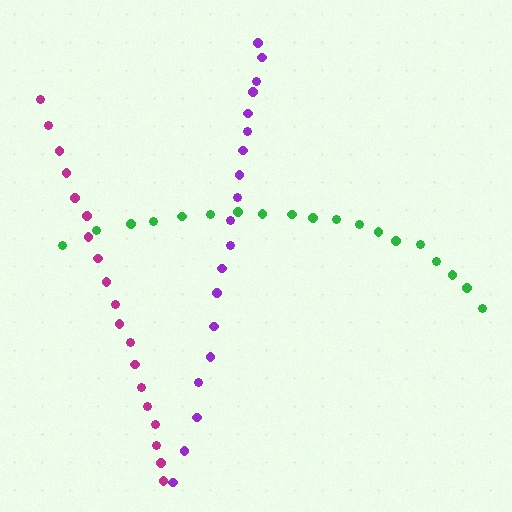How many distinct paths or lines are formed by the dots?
There are 3 distinct paths.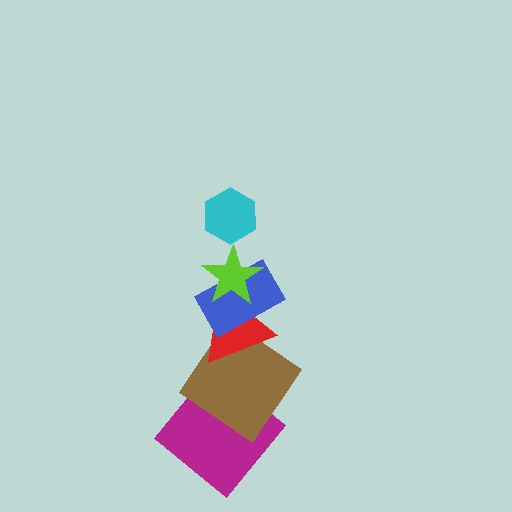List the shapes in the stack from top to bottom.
From top to bottom: the cyan hexagon, the lime star, the blue rectangle, the red triangle, the brown diamond, the magenta diamond.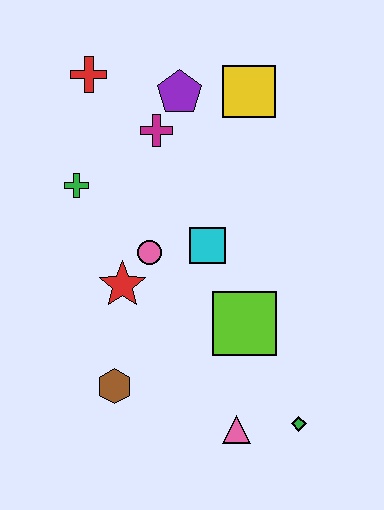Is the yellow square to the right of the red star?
Yes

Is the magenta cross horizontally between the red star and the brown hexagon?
No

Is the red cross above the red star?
Yes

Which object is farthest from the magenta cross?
The green diamond is farthest from the magenta cross.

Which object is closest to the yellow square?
The purple pentagon is closest to the yellow square.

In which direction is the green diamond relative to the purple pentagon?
The green diamond is below the purple pentagon.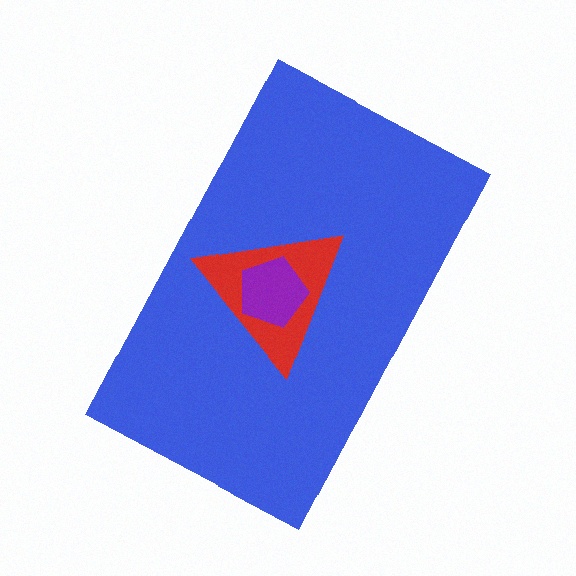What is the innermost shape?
The purple pentagon.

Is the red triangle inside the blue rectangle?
Yes.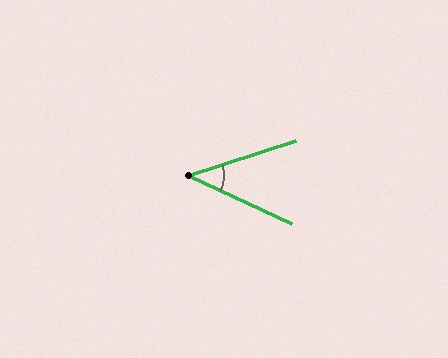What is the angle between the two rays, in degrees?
Approximately 43 degrees.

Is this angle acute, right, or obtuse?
It is acute.